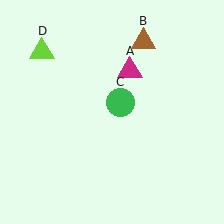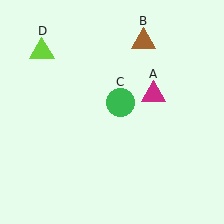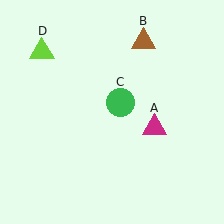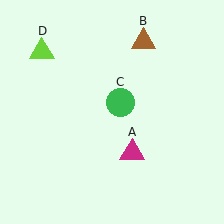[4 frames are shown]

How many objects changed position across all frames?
1 object changed position: magenta triangle (object A).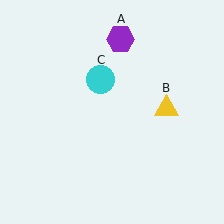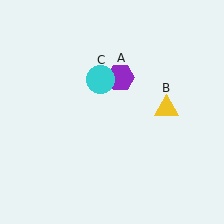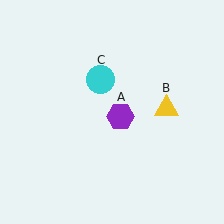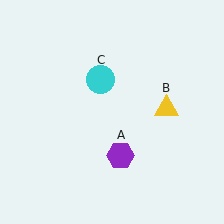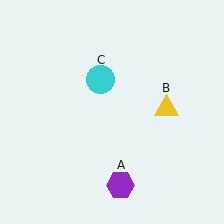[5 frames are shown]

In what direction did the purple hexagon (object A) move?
The purple hexagon (object A) moved down.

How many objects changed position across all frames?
1 object changed position: purple hexagon (object A).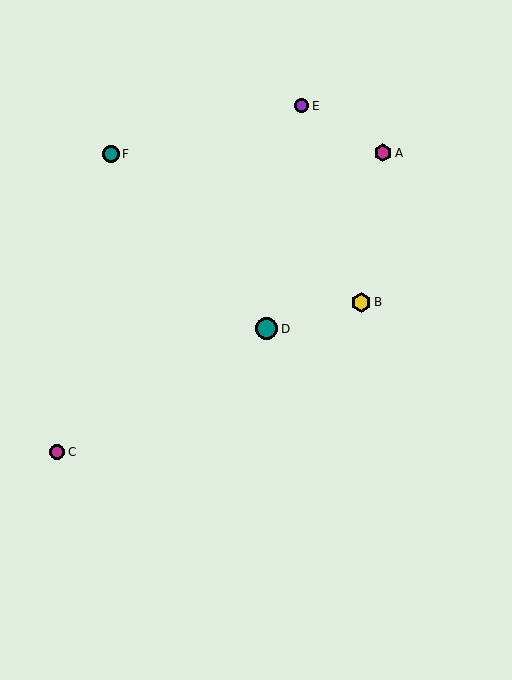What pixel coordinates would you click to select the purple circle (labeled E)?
Click at (301, 106) to select the purple circle E.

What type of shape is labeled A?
Shape A is a magenta hexagon.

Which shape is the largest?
The teal circle (labeled D) is the largest.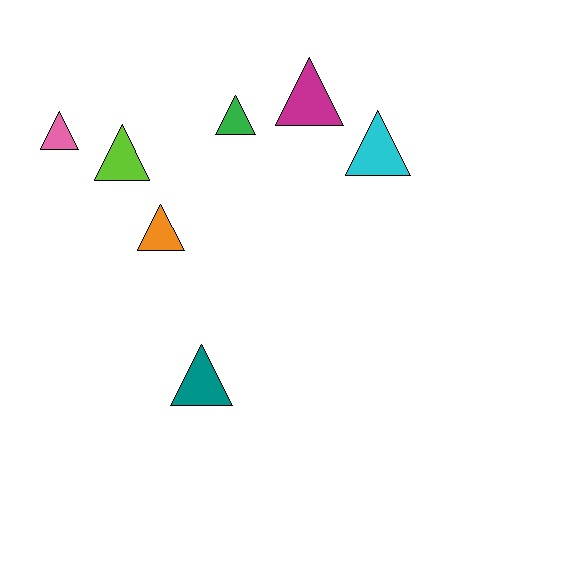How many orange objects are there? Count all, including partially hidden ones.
There is 1 orange object.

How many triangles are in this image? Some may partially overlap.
There are 7 triangles.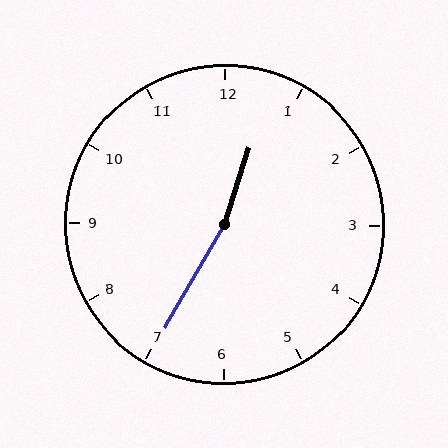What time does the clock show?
12:35.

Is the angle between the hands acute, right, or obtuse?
It is obtuse.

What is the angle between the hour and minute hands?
Approximately 168 degrees.